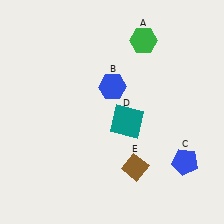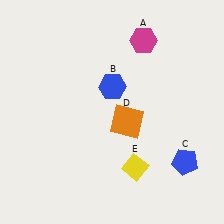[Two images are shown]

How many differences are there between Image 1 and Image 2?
There are 3 differences between the two images.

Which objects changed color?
A changed from green to magenta. D changed from teal to orange. E changed from brown to yellow.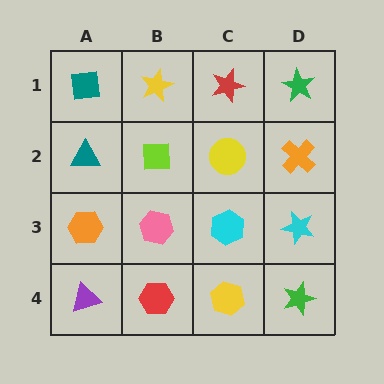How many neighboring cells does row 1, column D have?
2.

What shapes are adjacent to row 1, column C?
A yellow circle (row 2, column C), a yellow star (row 1, column B), a green star (row 1, column D).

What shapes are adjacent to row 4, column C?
A cyan hexagon (row 3, column C), a red hexagon (row 4, column B), a green star (row 4, column D).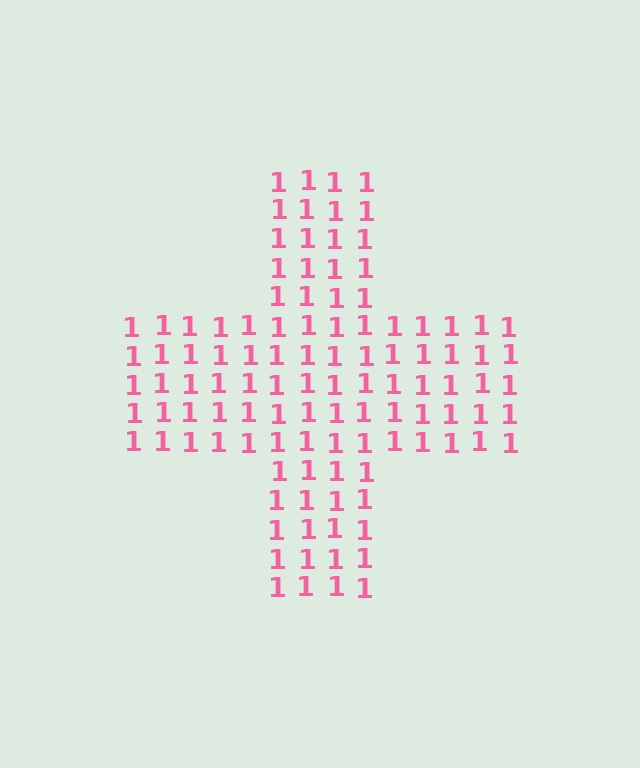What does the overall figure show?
The overall figure shows a cross.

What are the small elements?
The small elements are digit 1's.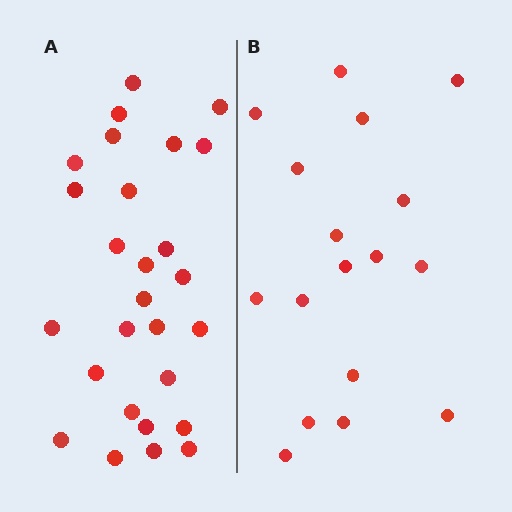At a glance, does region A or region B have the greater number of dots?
Region A (the left region) has more dots.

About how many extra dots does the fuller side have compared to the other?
Region A has roughly 10 or so more dots than region B.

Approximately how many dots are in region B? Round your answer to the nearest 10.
About 20 dots. (The exact count is 17, which rounds to 20.)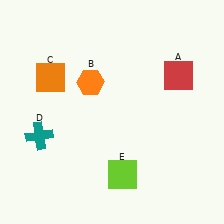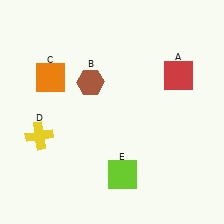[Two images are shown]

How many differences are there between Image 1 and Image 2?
There are 2 differences between the two images.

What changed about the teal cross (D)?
In Image 1, D is teal. In Image 2, it changed to yellow.